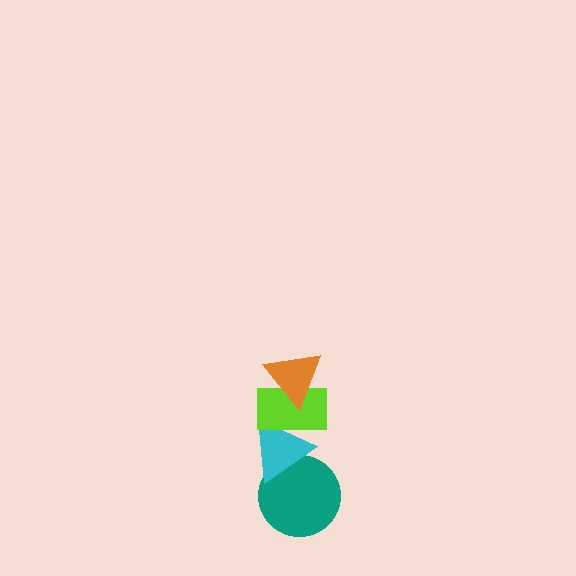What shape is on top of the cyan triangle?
The lime rectangle is on top of the cyan triangle.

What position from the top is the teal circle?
The teal circle is 4th from the top.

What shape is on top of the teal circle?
The cyan triangle is on top of the teal circle.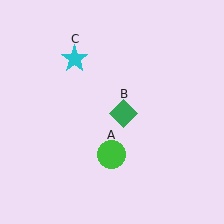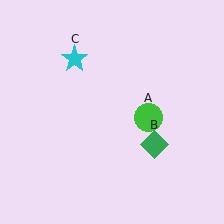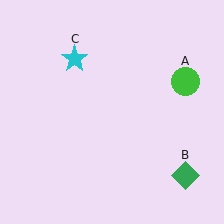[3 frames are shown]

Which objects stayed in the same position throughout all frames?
Cyan star (object C) remained stationary.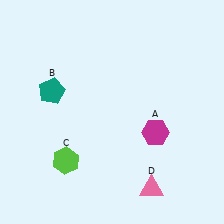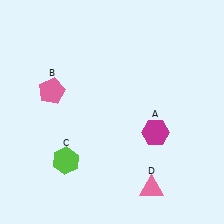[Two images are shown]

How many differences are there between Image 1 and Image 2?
There is 1 difference between the two images.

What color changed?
The pentagon (B) changed from teal in Image 1 to pink in Image 2.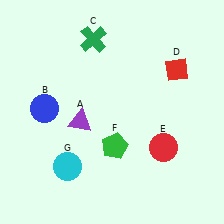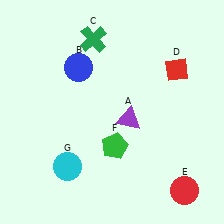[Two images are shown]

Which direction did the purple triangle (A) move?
The purple triangle (A) moved right.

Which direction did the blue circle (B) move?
The blue circle (B) moved up.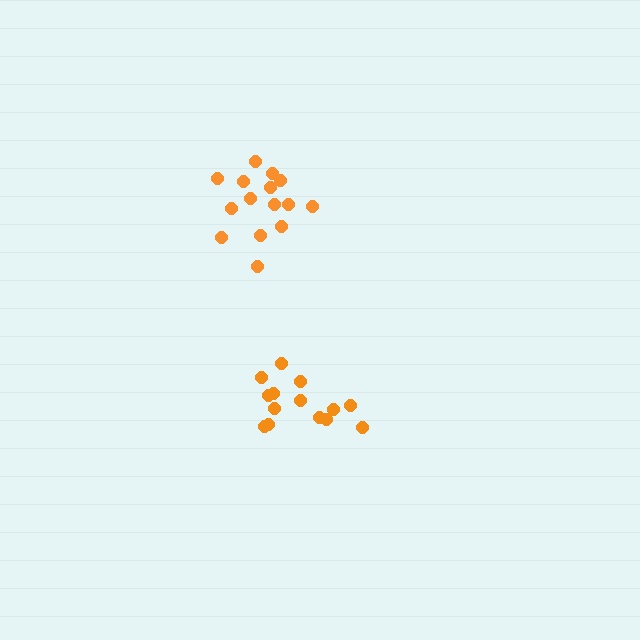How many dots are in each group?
Group 1: 15 dots, Group 2: 14 dots (29 total).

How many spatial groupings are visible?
There are 2 spatial groupings.